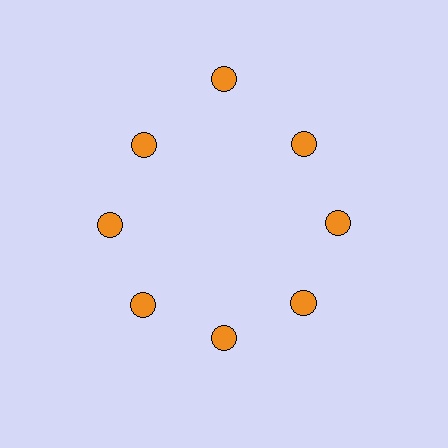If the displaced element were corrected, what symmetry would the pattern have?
It would have 8-fold rotational symmetry — the pattern would map onto itself every 45 degrees.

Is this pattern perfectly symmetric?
No. The 8 orange circles are arranged in a ring, but one element near the 12 o'clock position is pushed outward from the center, breaking the 8-fold rotational symmetry.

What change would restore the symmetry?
The symmetry would be restored by moving it inward, back onto the ring so that all 8 circles sit at equal angles and equal distance from the center.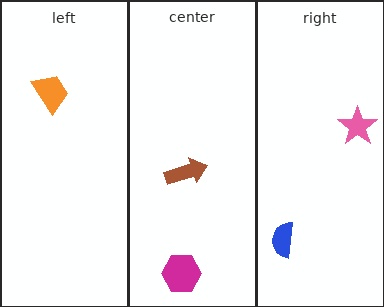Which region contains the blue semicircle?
The right region.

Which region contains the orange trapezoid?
The left region.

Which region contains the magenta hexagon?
The center region.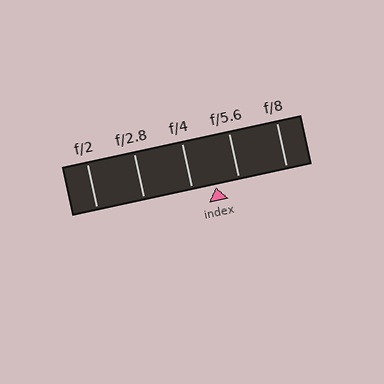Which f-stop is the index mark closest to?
The index mark is closest to f/5.6.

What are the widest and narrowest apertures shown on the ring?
The widest aperture shown is f/2 and the narrowest is f/8.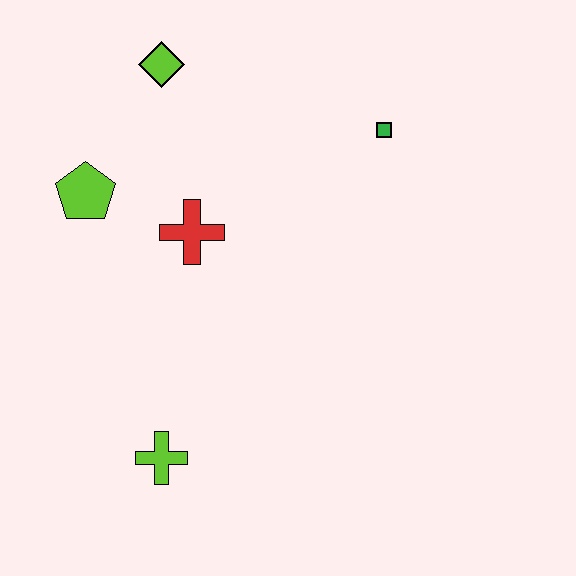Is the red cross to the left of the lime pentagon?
No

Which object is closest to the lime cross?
The red cross is closest to the lime cross.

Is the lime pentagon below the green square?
Yes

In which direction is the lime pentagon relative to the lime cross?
The lime pentagon is above the lime cross.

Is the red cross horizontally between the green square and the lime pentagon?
Yes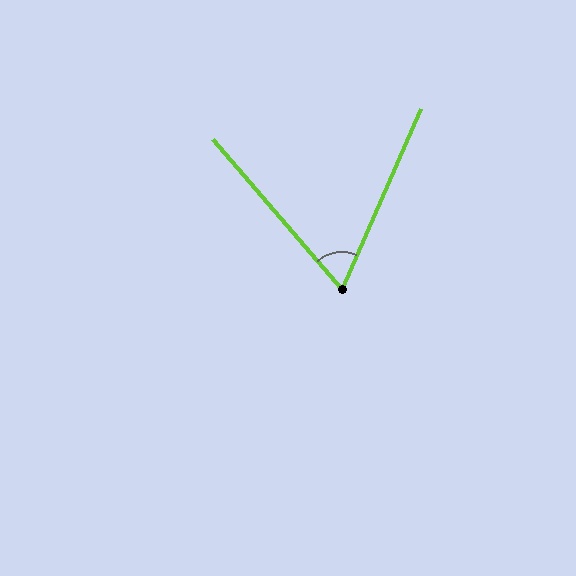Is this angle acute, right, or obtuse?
It is acute.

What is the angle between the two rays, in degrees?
Approximately 64 degrees.